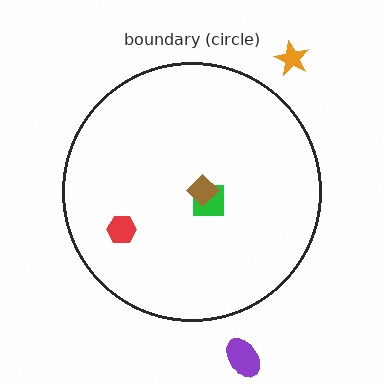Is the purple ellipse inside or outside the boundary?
Outside.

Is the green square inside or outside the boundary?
Inside.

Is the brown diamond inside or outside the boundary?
Inside.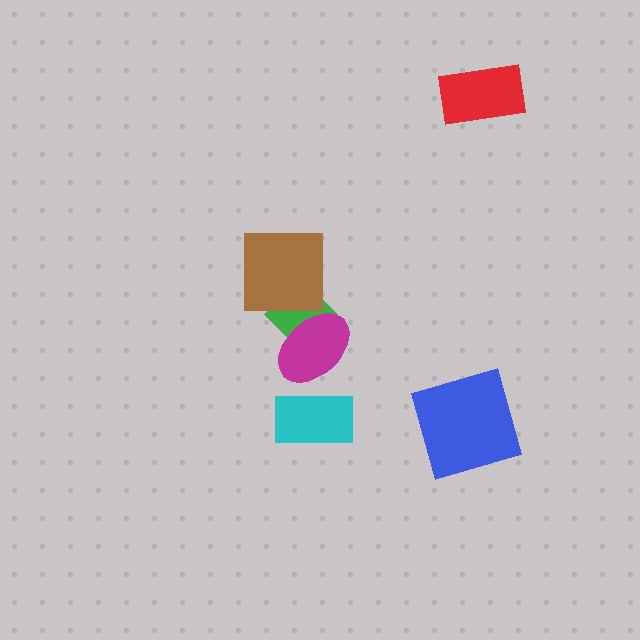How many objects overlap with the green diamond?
2 objects overlap with the green diamond.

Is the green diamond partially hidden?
Yes, it is partially covered by another shape.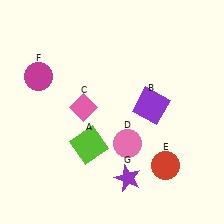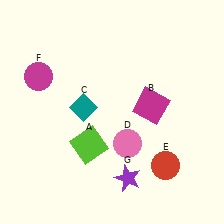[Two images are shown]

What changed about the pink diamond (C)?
In Image 1, C is pink. In Image 2, it changed to teal.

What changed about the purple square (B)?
In Image 1, B is purple. In Image 2, it changed to magenta.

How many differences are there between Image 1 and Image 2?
There are 2 differences between the two images.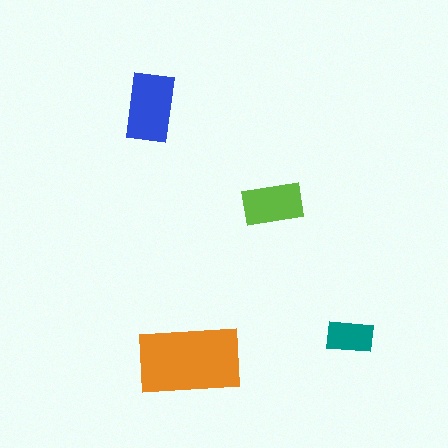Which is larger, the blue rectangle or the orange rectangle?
The orange one.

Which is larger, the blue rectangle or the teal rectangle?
The blue one.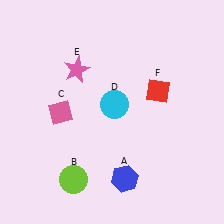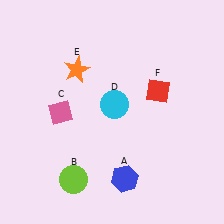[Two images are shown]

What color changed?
The star (E) changed from pink in Image 1 to orange in Image 2.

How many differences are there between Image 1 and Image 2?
There is 1 difference between the two images.